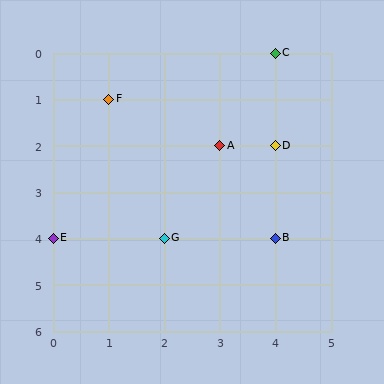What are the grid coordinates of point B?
Point B is at grid coordinates (4, 4).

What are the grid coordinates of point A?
Point A is at grid coordinates (3, 2).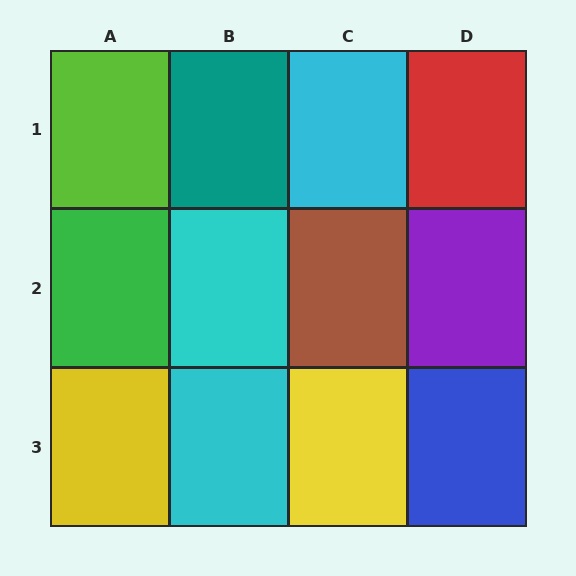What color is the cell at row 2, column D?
Purple.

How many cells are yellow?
2 cells are yellow.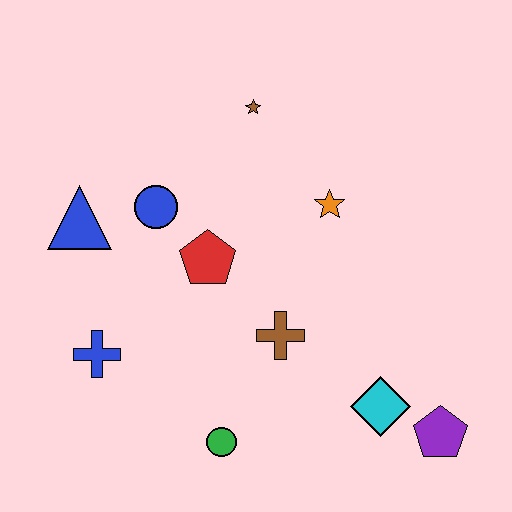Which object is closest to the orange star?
The brown star is closest to the orange star.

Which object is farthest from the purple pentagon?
The blue triangle is farthest from the purple pentagon.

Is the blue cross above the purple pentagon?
Yes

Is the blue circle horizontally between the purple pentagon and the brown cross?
No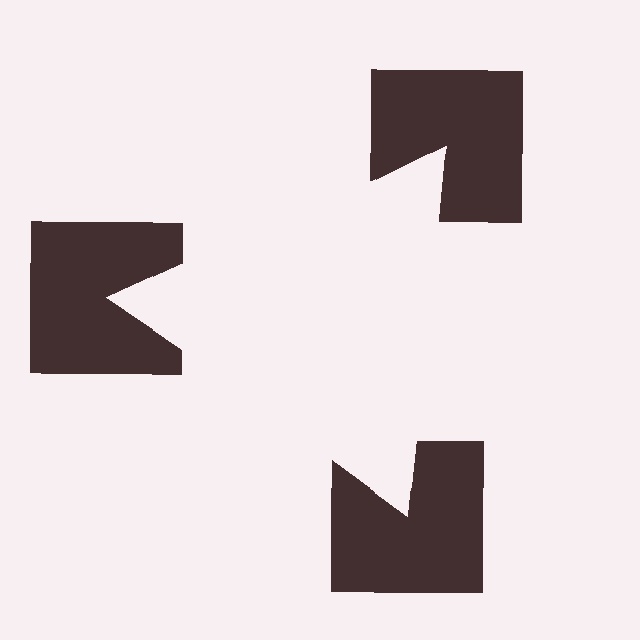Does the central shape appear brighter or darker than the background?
It typically appears slightly brighter than the background, even though no actual brightness change is drawn.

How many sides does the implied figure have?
3 sides.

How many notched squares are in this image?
There are 3 — one at each vertex of the illusory triangle.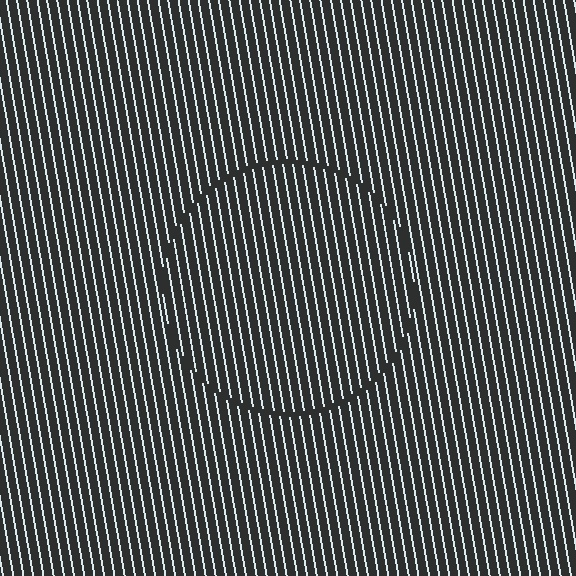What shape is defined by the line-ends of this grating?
An illusory circle. The interior of the shape contains the same grating, shifted by half a period — the contour is defined by the phase discontinuity where line-ends from the inner and outer gratings abut.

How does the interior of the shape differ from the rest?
The interior of the shape contains the same grating, shifted by half a period — the contour is defined by the phase discontinuity where line-ends from the inner and outer gratings abut.